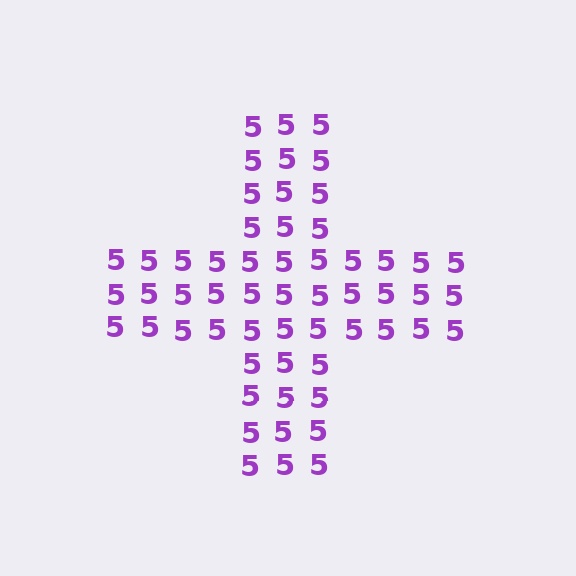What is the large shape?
The large shape is a cross.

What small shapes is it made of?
It is made of small digit 5's.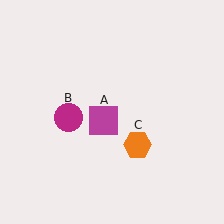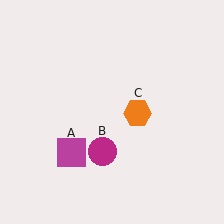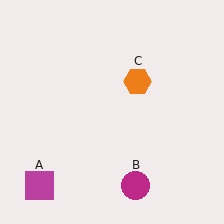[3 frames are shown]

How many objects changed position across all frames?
3 objects changed position: magenta square (object A), magenta circle (object B), orange hexagon (object C).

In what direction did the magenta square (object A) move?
The magenta square (object A) moved down and to the left.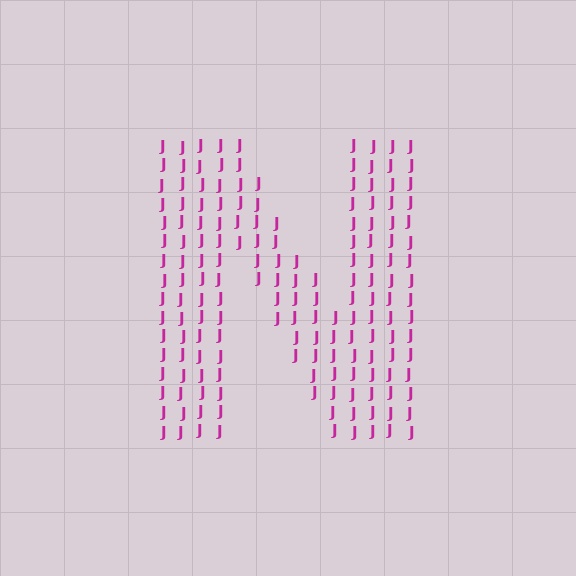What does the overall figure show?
The overall figure shows the letter N.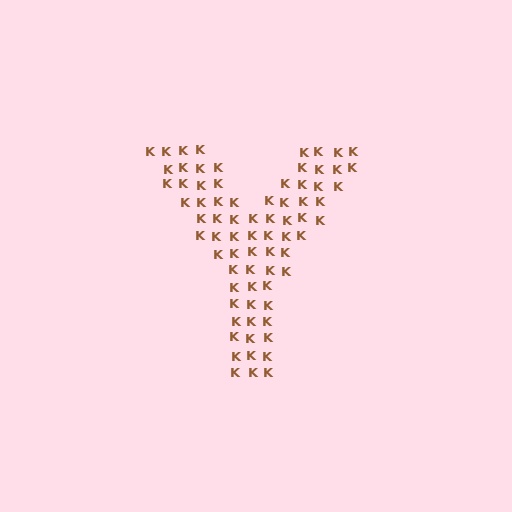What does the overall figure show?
The overall figure shows the letter Y.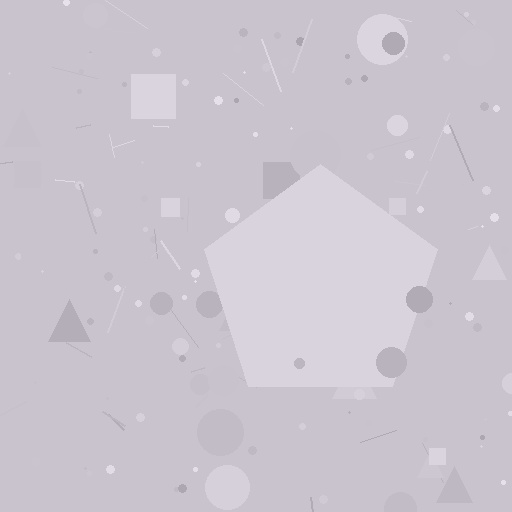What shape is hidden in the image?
A pentagon is hidden in the image.